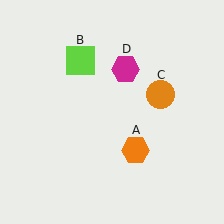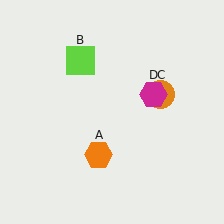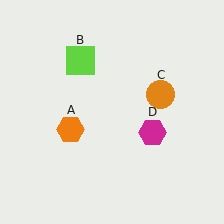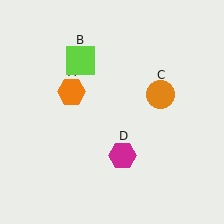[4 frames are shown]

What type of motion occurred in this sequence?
The orange hexagon (object A), magenta hexagon (object D) rotated clockwise around the center of the scene.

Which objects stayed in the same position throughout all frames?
Lime square (object B) and orange circle (object C) remained stationary.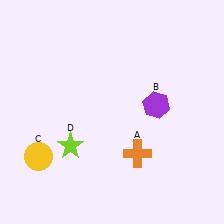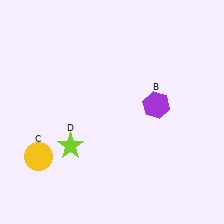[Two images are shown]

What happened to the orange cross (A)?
The orange cross (A) was removed in Image 2. It was in the bottom-right area of Image 1.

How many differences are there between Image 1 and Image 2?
There is 1 difference between the two images.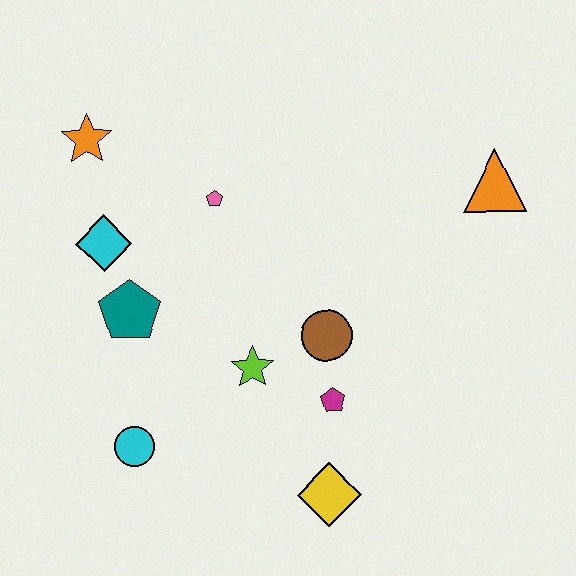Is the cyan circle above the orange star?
No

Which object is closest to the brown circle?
The magenta pentagon is closest to the brown circle.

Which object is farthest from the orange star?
The yellow diamond is farthest from the orange star.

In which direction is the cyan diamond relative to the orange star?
The cyan diamond is below the orange star.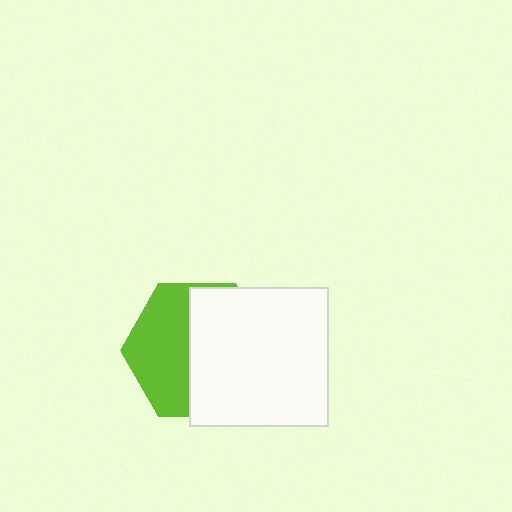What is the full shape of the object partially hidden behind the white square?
The partially hidden object is a lime hexagon.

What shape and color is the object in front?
The object in front is a white square.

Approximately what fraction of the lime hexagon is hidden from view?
Roughly 55% of the lime hexagon is hidden behind the white square.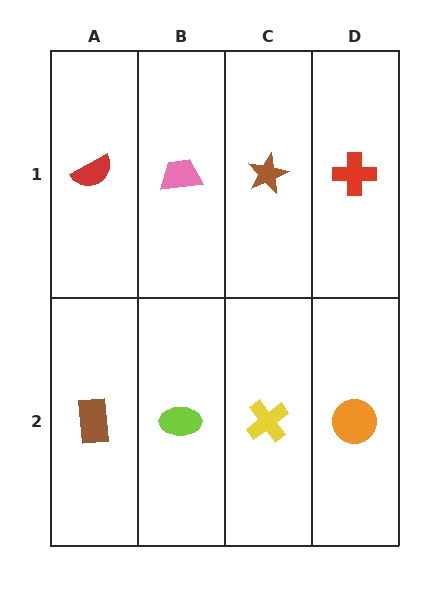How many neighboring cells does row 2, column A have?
2.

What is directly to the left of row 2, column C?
A lime ellipse.